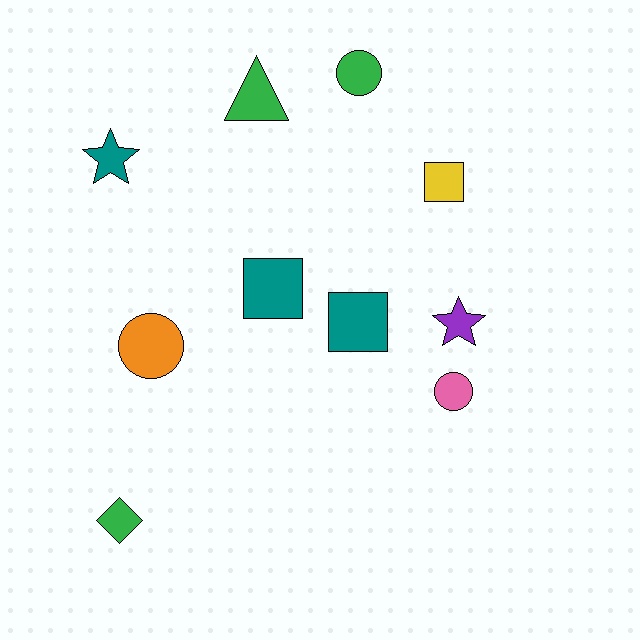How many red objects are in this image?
There are no red objects.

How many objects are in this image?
There are 10 objects.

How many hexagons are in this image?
There are no hexagons.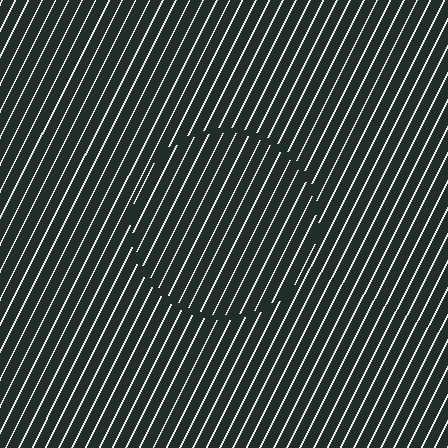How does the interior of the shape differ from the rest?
The interior of the shape contains the same grating, shifted by half a period — the contour is defined by the phase discontinuity where line-ends from the inner and outer gratings abut.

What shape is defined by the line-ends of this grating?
An illusory circle. The interior of the shape contains the same grating, shifted by half a period — the contour is defined by the phase discontinuity where line-ends from the inner and outer gratings abut.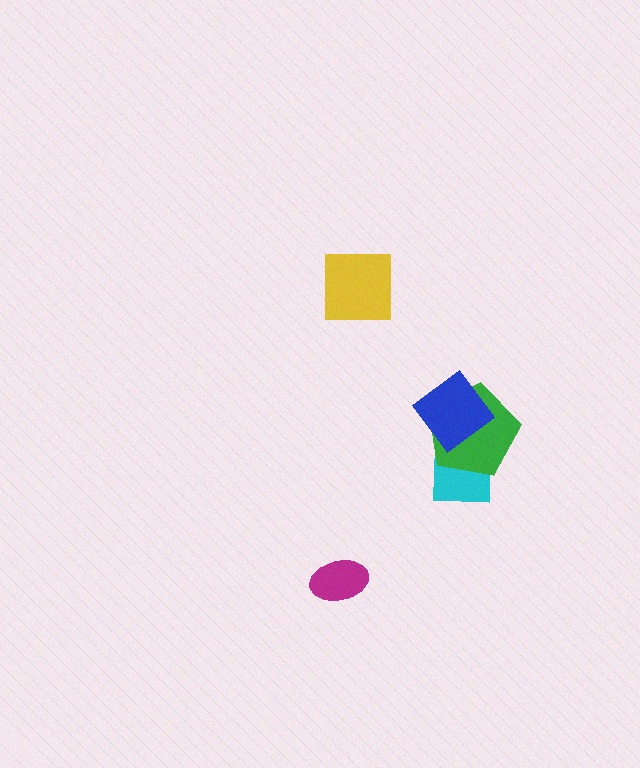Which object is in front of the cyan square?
The green pentagon is in front of the cyan square.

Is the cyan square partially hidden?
Yes, it is partially covered by another shape.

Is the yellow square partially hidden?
No, no other shape covers it.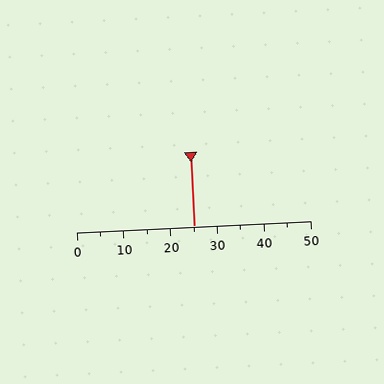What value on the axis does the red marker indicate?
The marker indicates approximately 25.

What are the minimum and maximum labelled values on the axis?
The axis runs from 0 to 50.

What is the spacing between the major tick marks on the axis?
The major ticks are spaced 10 apart.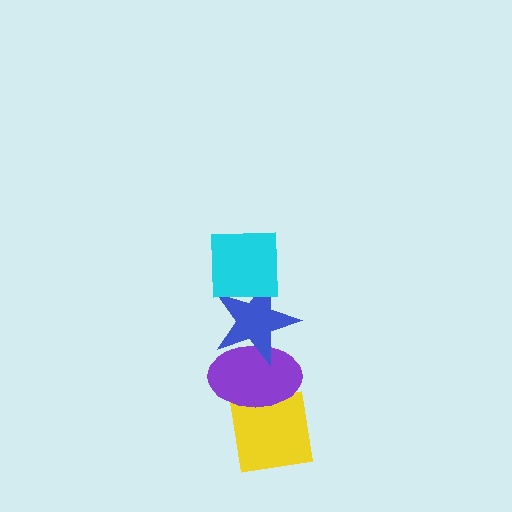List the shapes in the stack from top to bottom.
From top to bottom: the cyan square, the blue star, the purple ellipse, the yellow square.